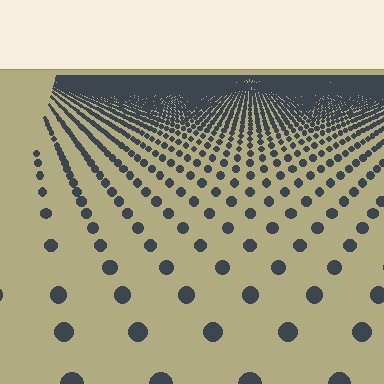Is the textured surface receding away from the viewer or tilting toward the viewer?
The surface is receding away from the viewer. Texture elements get smaller and denser toward the top.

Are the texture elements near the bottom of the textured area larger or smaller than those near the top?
Larger. Near the bottom, elements are closer to the viewer and appear at a bigger on-screen size.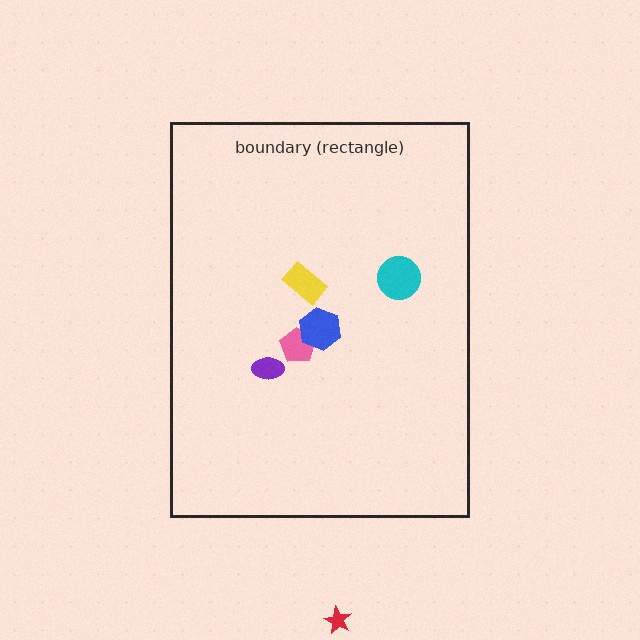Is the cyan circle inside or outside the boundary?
Inside.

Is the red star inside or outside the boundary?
Outside.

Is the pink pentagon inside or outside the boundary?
Inside.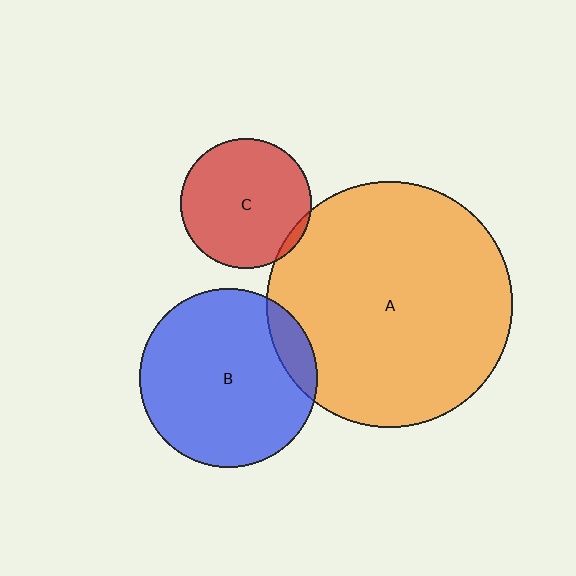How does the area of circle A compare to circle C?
Approximately 3.5 times.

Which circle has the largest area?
Circle A (orange).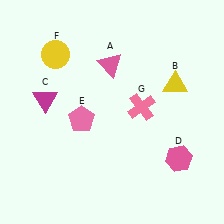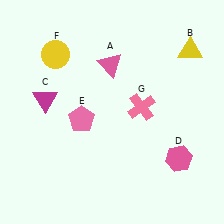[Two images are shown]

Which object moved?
The yellow triangle (B) moved up.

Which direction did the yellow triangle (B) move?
The yellow triangle (B) moved up.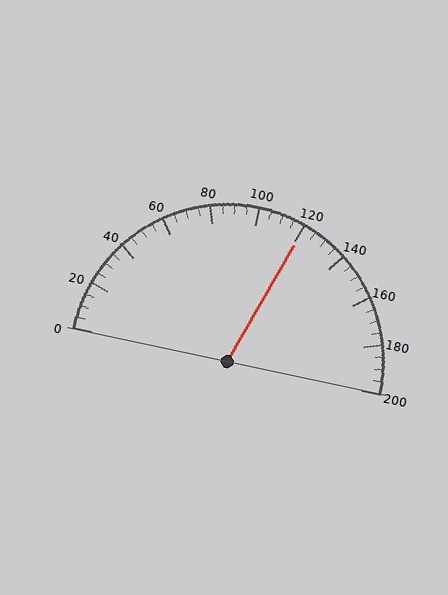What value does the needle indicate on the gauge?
The needle indicates approximately 120.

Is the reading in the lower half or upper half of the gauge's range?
The reading is in the upper half of the range (0 to 200).